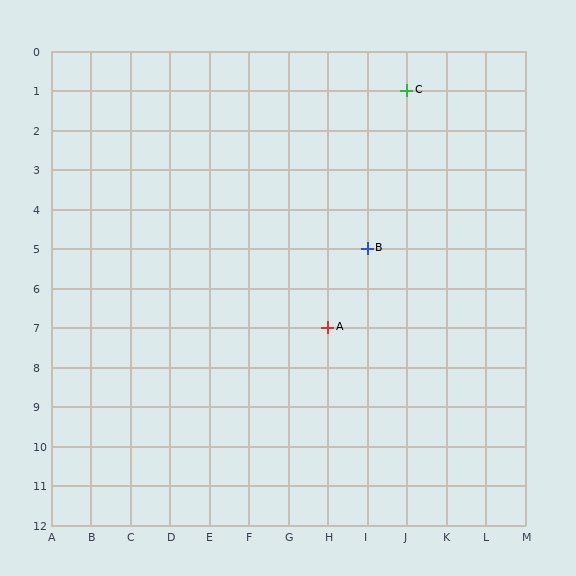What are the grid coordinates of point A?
Point A is at grid coordinates (H, 7).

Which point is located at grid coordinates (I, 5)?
Point B is at (I, 5).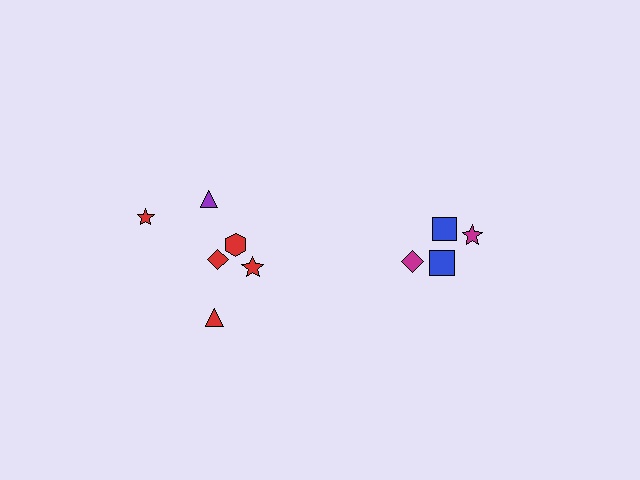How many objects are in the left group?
There are 6 objects.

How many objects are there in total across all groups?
There are 10 objects.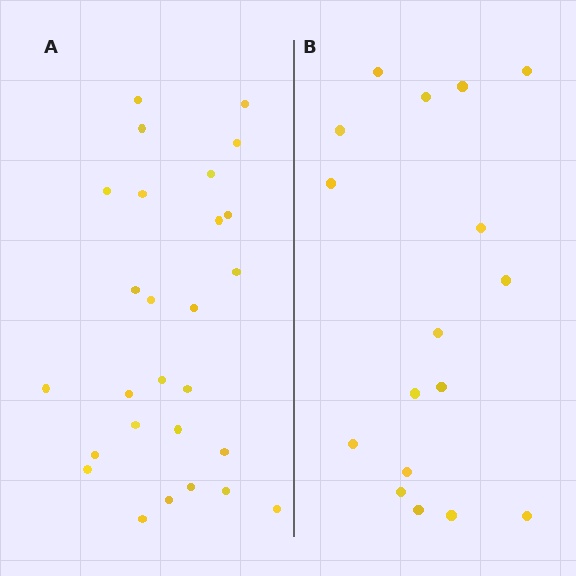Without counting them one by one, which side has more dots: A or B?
Region A (the left region) has more dots.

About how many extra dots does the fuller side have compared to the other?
Region A has roughly 10 or so more dots than region B.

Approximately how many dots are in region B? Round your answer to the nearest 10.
About 20 dots. (The exact count is 17, which rounds to 20.)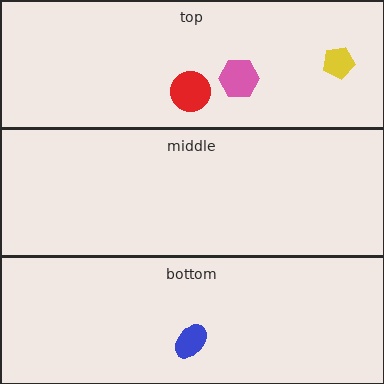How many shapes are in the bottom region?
1.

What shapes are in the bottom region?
The blue ellipse.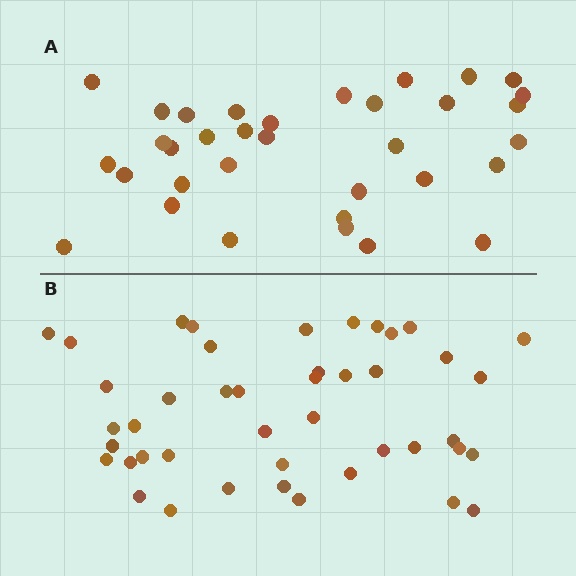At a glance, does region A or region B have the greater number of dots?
Region B (the bottom region) has more dots.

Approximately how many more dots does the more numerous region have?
Region B has roughly 10 or so more dots than region A.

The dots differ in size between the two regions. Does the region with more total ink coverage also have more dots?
No. Region A has more total ink coverage because its dots are larger, but region B actually contains more individual dots. Total area can be misleading — the number of items is what matters here.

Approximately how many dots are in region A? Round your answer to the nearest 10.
About 30 dots. (The exact count is 34, which rounds to 30.)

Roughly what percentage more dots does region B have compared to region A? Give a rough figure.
About 30% more.